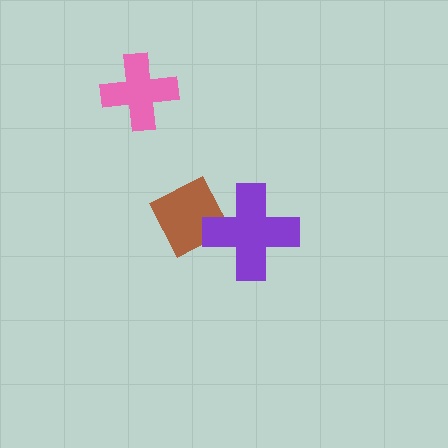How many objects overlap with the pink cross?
0 objects overlap with the pink cross.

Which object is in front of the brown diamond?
The purple cross is in front of the brown diamond.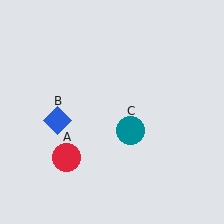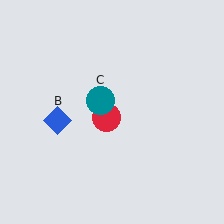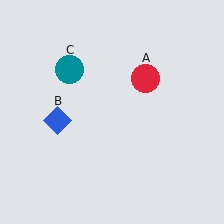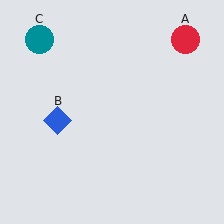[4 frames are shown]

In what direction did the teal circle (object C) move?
The teal circle (object C) moved up and to the left.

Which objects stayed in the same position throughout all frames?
Blue diamond (object B) remained stationary.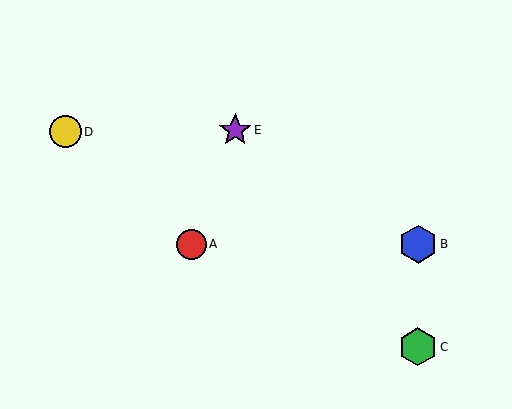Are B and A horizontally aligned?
Yes, both are at y≈244.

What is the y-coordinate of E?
Object E is at y≈130.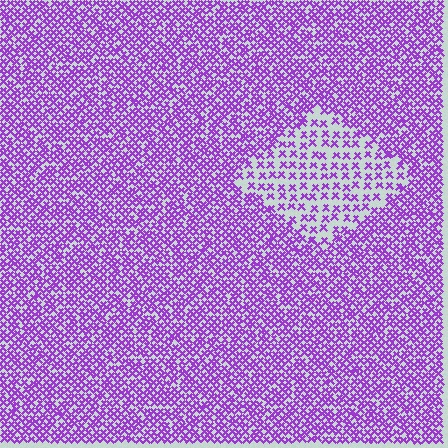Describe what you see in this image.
The image contains small purple elements arranged at two different densities. A diamond-shaped region is visible where the elements are less densely packed than the surrounding area.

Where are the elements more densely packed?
The elements are more densely packed outside the diamond boundary.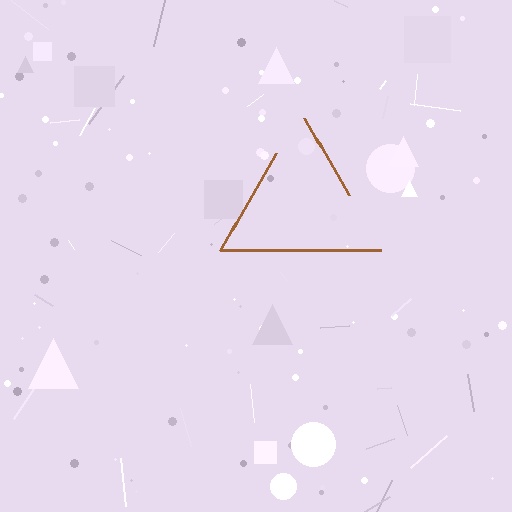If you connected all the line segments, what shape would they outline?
They would outline a triangle.